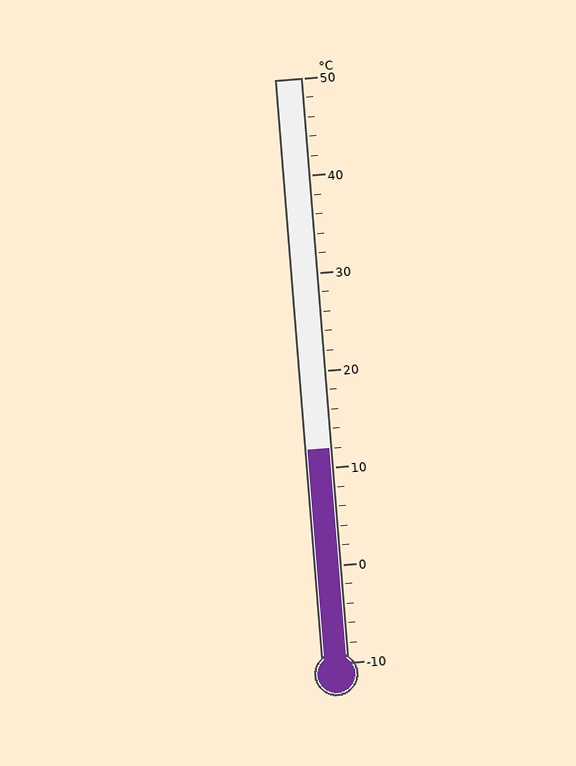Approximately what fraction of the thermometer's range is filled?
The thermometer is filled to approximately 35% of its range.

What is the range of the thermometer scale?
The thermometer scale ranges from -10°C to 50°C.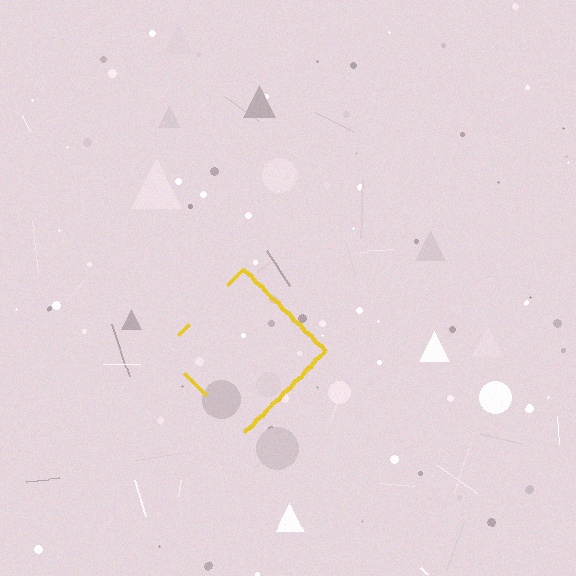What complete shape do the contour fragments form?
The contour fragments form a diamond.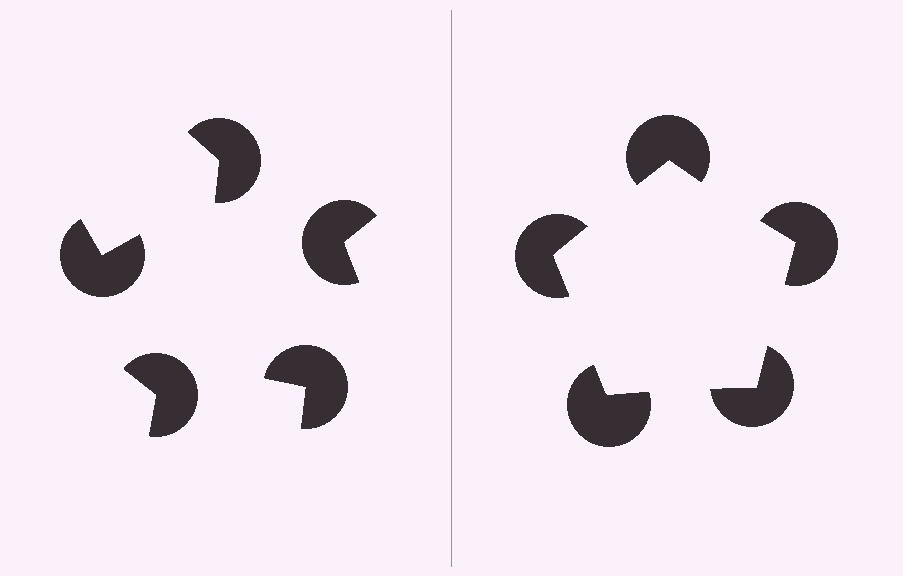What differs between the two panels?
The pac-man discs are positioned identically on both sides; only the wedge orientations differ. On the right they align to a pentagon; on the left they are misaligned.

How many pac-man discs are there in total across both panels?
10 — 5 on each side.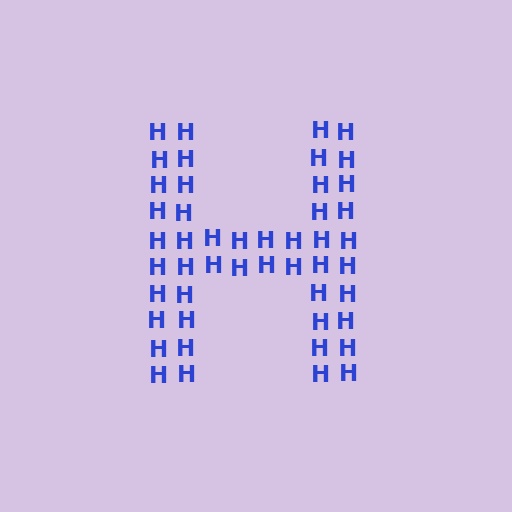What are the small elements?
The small elements are letter H's.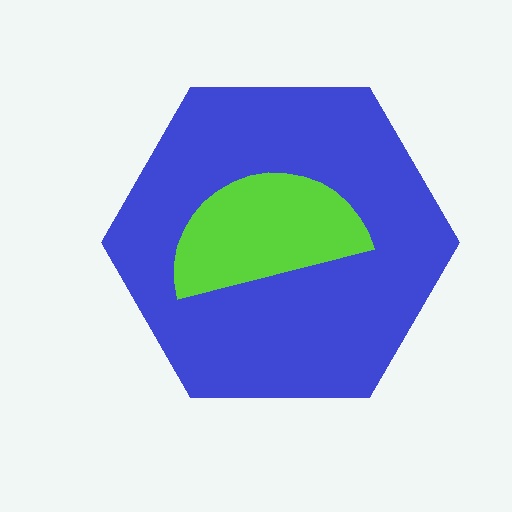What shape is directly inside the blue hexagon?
The lime semicircle.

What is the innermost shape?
The lime semicircle.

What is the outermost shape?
The blue hexagon.